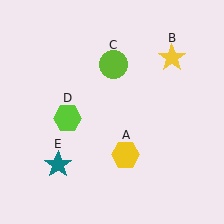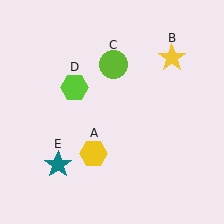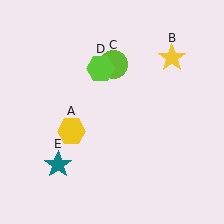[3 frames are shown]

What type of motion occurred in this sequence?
The yellow hexagon (object A), lime hexagon (object D) rotated clockwise around the center of the scene.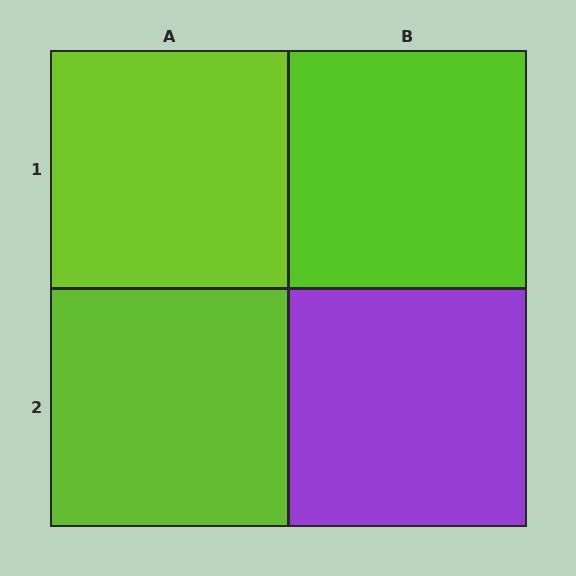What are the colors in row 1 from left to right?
Lime, lime.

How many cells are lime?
3 cells are lime.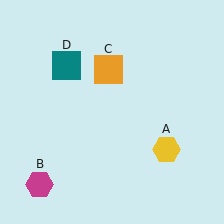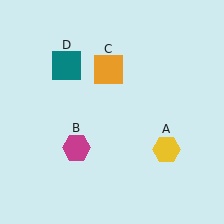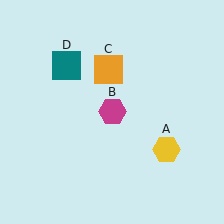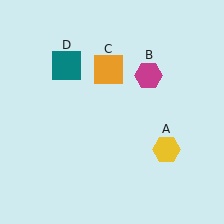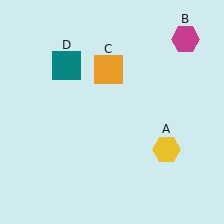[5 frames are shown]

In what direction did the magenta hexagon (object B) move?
The magenta hexagon (object B) moved up and to the right.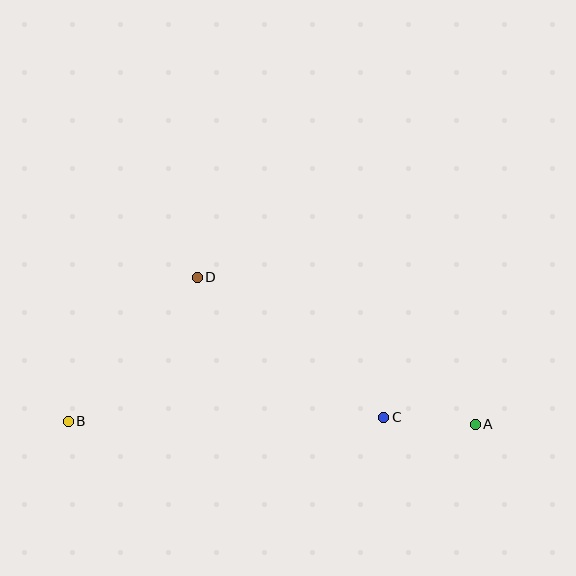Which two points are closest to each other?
Points A and C are closest to each other.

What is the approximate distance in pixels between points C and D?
The distance between C and D is approximately 233 pixels.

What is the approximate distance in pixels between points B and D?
The distance between B and D is approximately 193 pixels.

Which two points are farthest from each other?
Points A and B are farthest from each other.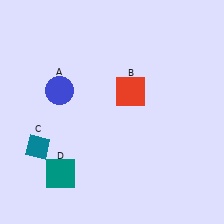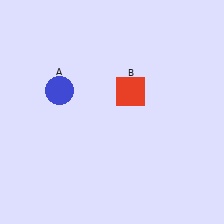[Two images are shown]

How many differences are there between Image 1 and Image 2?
There are 2 differences between the two images.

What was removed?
The teal diamond (C), the teal square (D) were removed in Image 2.